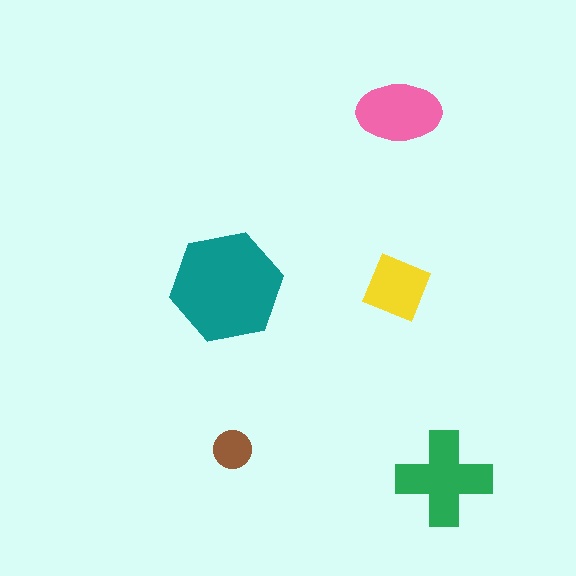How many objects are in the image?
There are 5 objects in the image.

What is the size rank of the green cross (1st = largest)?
2nd.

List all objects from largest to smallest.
The teal hexagon, the green cross, the pink ellipse, the yellow diamond, the brown circle.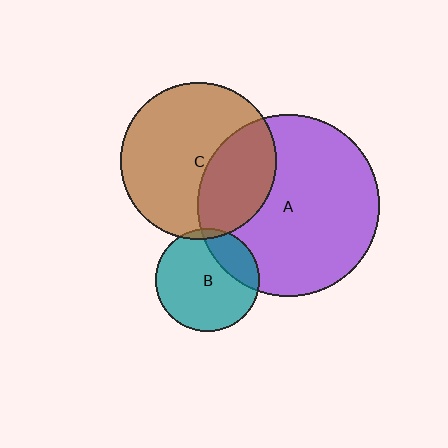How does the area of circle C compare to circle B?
Approximately 2.3 times.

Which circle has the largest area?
Circle A (purple).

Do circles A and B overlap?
Yes.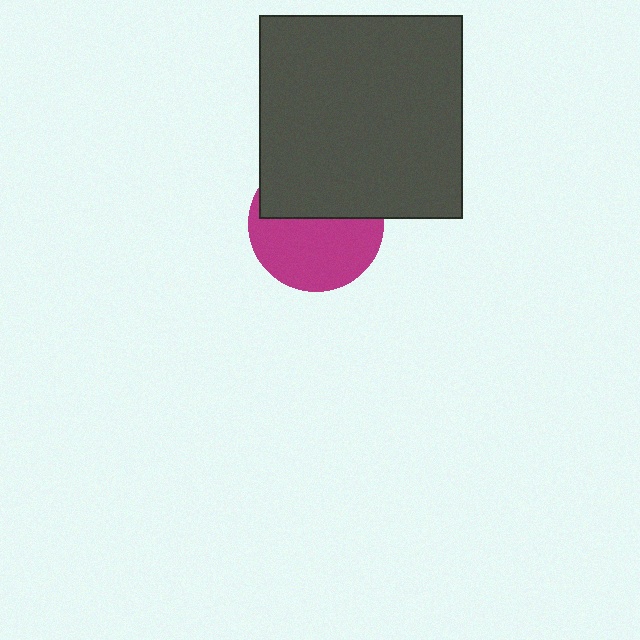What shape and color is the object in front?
The object in front is a dark gray square.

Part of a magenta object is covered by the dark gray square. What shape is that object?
It is a circle.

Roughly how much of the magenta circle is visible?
About half of it is visible (roughly 56%).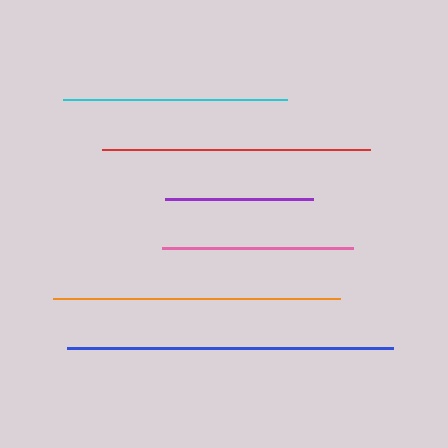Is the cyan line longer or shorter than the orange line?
The orange line is longer than the cyan line.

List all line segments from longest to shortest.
From longest to shortest: blue, orange, red, cyan, pink, purple.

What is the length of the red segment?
The red segment is approximately 268 pixels long.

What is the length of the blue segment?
The blue segment is approximately 325 pixels long.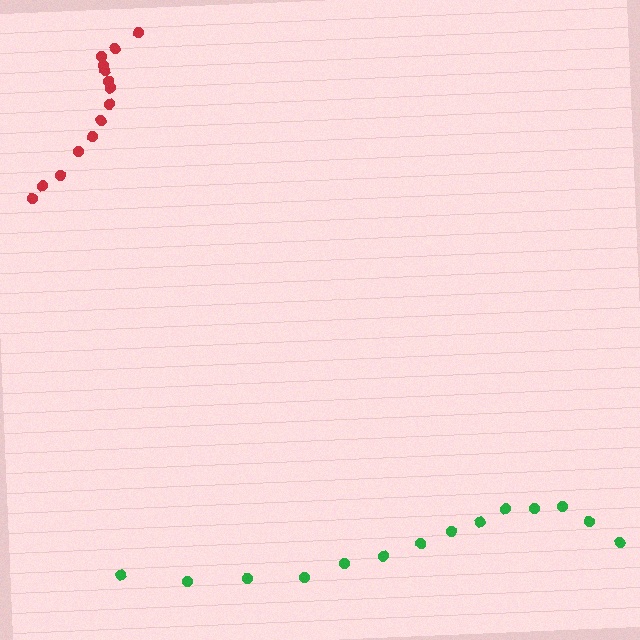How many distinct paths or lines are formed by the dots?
There are 2 distinct paths.